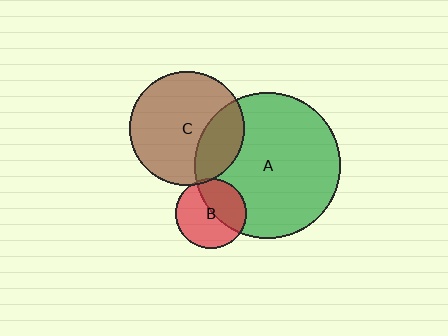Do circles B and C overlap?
Yes.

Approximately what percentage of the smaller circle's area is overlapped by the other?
Approximately 5%.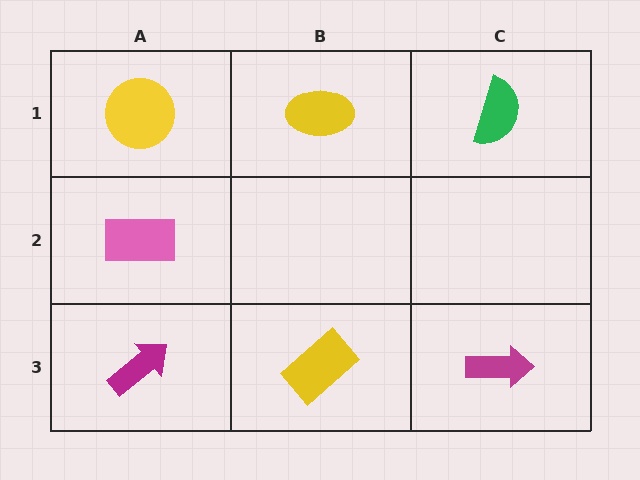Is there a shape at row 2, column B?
No, that cell is empty.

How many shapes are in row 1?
3 shapes.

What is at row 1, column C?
A green semicircle.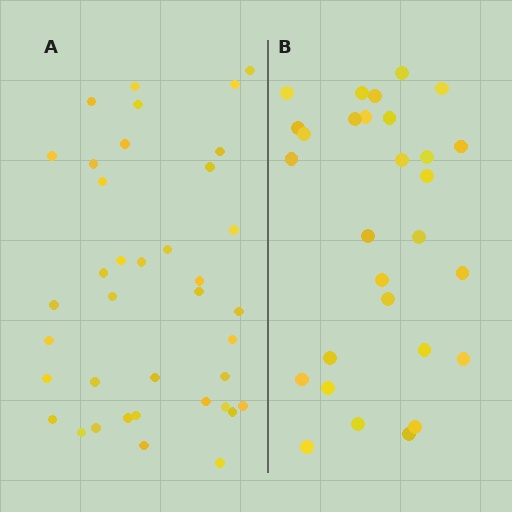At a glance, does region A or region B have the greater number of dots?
Region A (the left region) has more dots.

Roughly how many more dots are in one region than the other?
Region A has roughly 8 or so more dots than region B.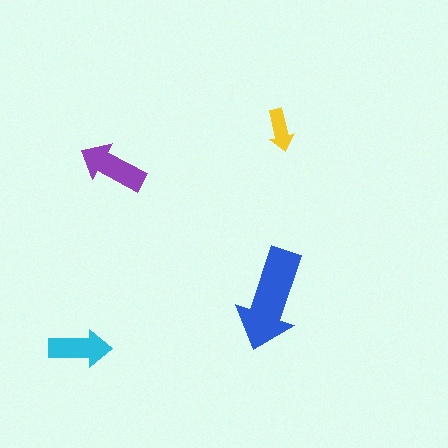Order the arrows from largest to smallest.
the blue one, the purple one, the cyan one, the yellow one.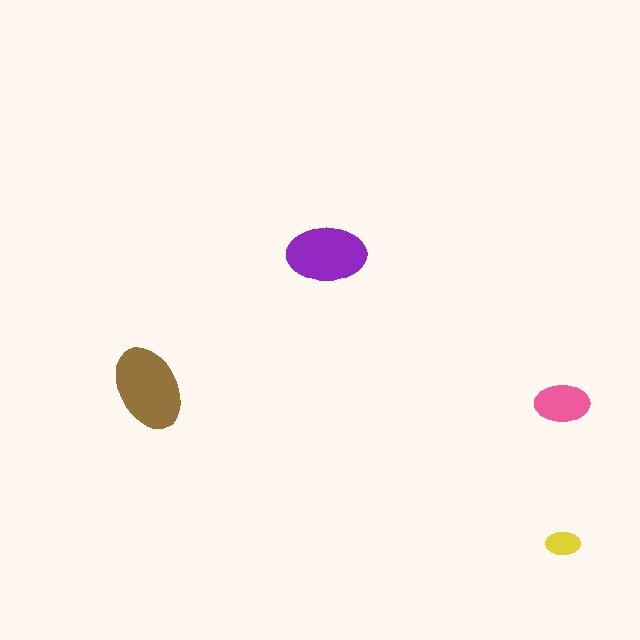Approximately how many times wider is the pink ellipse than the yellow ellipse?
About 1.5 times wider.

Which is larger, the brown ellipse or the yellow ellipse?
The brown one.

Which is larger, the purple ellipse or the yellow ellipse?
The purple one.